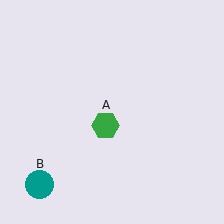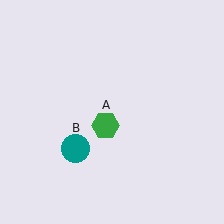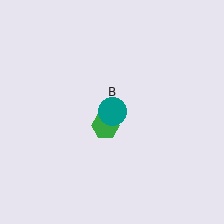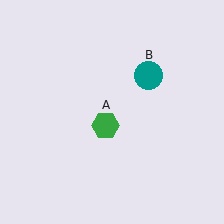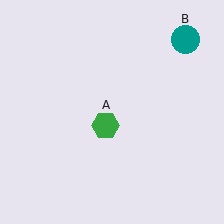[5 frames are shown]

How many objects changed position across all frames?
1 object changed position: teal circle (object B).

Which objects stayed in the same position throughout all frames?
Green hexagon (object A) remained stationary.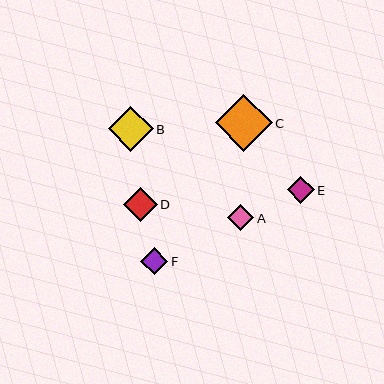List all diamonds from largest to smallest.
From largest to smallest: C, B, D, F, E, A.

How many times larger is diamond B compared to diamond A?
Diamond B is approximately 1.7 times the size of diamond A.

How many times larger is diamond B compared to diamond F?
Diamond B is approximately 1.6 times the size of diamond F.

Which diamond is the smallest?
Diamond A is the smallest with a size of approximately 27 pixels.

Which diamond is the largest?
Diamond C is the largest with a size of approximately 57 pixels.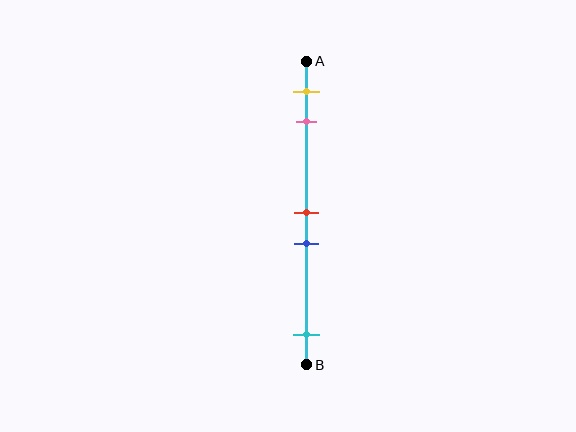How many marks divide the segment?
There are 5 marks dividing the segment.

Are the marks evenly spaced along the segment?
No, the marks are not evenly spaced.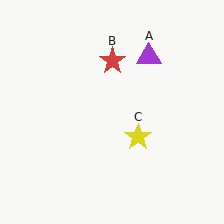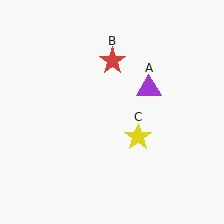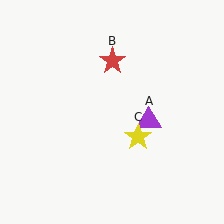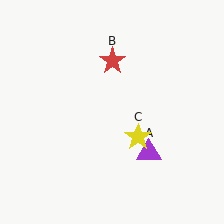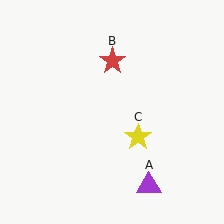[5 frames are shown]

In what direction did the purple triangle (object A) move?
The purple triangle (object A) moved down.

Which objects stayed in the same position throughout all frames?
Red star (object B) and yellow star (object C) remained stationary.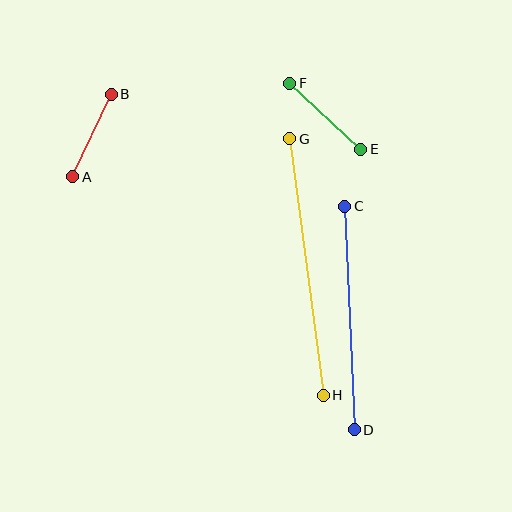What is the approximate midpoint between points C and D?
The midpoint is at approximately (350, 318) pixels.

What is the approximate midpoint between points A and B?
The midpoint is at approximately (92, 135) pixels.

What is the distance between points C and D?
The distance is approximately 224 pixels.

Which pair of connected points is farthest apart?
Points G and H are farthest apart.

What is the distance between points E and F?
The distance is approximately 97 pixels.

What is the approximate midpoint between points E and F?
The midpoint is at approximately (325, 116) pixels.